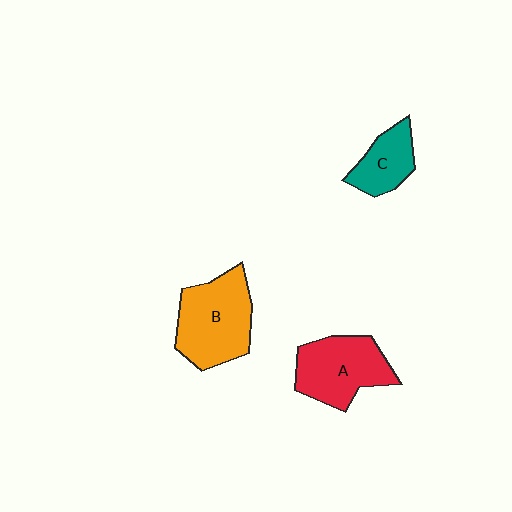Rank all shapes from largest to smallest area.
From largest to smallest: B (orange), A (red), C (teal).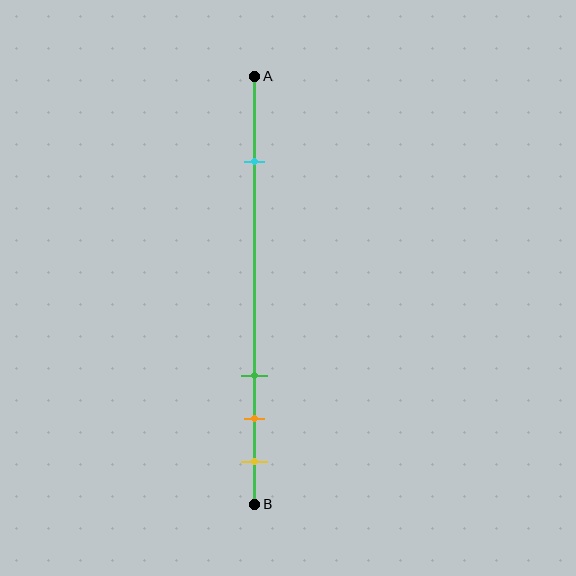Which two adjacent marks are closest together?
The orange and yellow marks are the closest adjacent pair.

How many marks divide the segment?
There are 4 marks dividing the segment.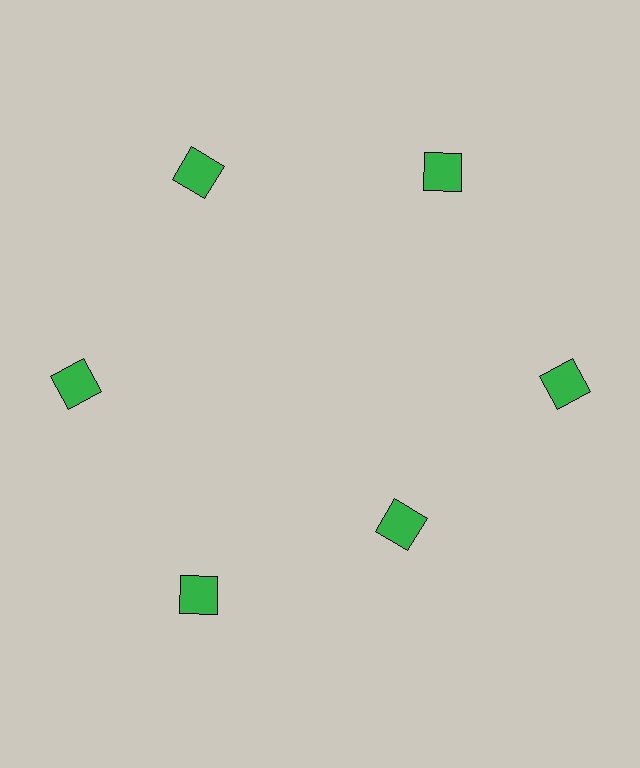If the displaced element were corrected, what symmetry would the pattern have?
It would have 6-fold rotational symmetry — the pattern would map onto itself every 60 degrees.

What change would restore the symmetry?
The symmetry would be restored by moving it outward, back onto the ring so that all 6 squares sit at equal angles and equal distance from the center.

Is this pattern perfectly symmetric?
No. The 6 green squares are arranged in a ring, but one element near the 5 o'clock position is pulled inward toward the center, breaking the 6-fold rotational symmetry.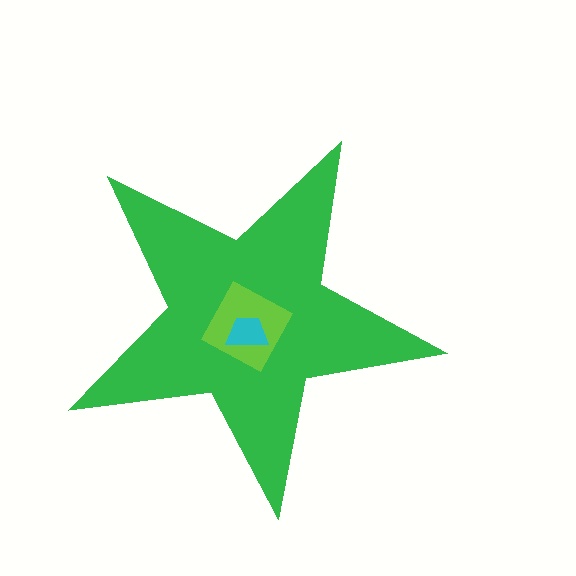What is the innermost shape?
The cyan trapezoid.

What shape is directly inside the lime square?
The cyan trapezoid.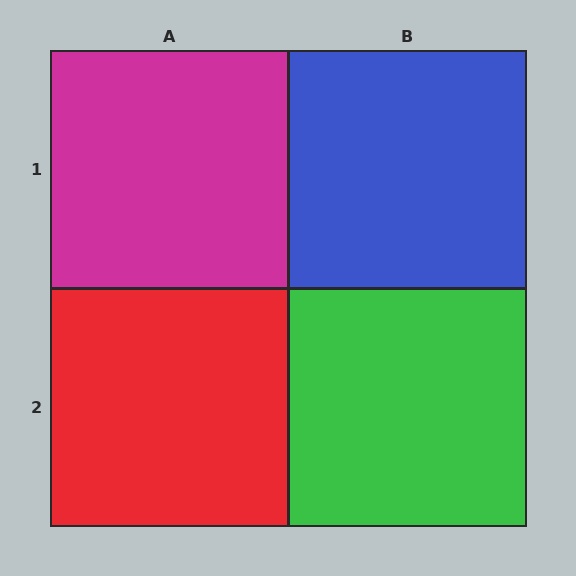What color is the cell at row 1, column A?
Magenta.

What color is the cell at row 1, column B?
Blue.